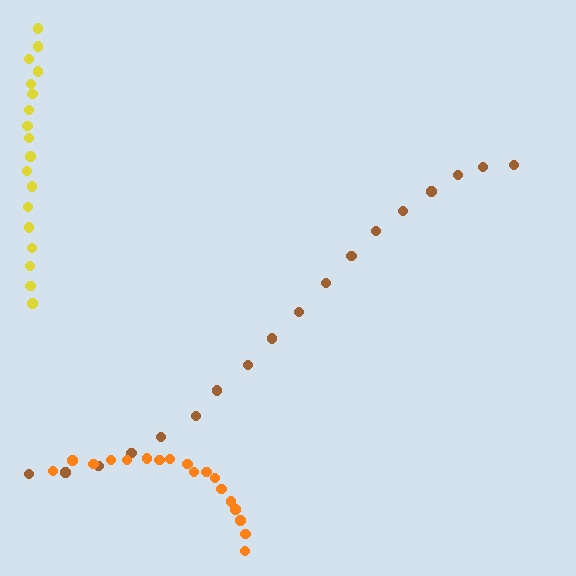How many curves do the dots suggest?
There are 3 distinct paths.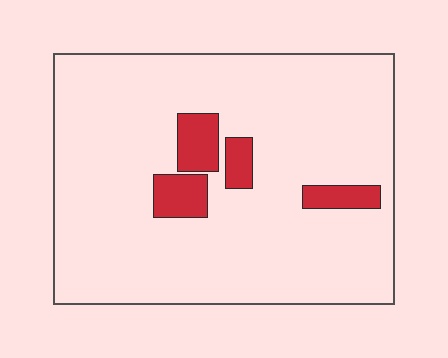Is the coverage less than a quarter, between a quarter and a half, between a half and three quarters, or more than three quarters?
Less than a quarter.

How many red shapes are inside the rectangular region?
4.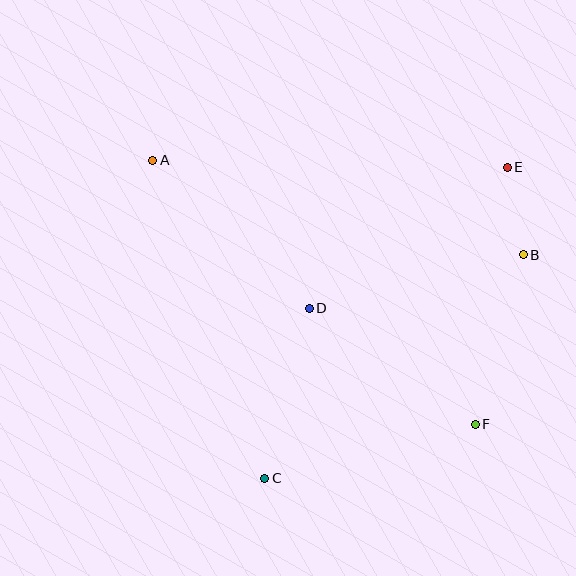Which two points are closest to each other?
Points B and E are closest to each other.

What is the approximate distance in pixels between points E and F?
The distance between E and F is approximately 259 pixels.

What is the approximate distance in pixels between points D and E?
The distance between D and E is approximately 243 pixels.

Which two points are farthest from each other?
Points A and F are farthest from each other.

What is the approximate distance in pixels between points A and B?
The distance between A and B is approximately 382 pixels.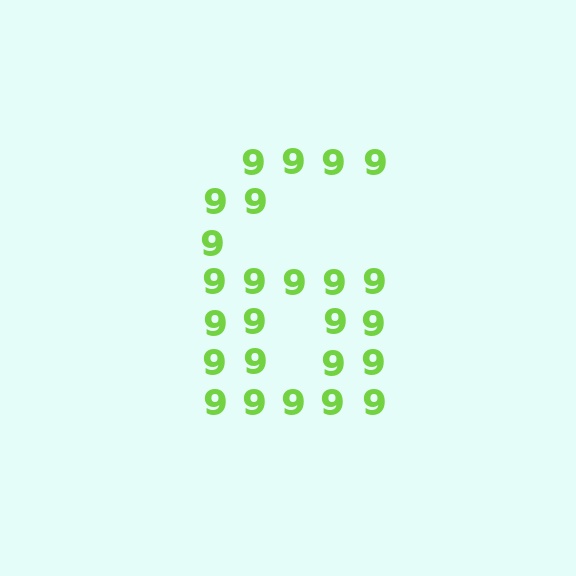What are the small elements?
The small elements are digit 9's.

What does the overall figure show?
The overall figure shows the digit 6.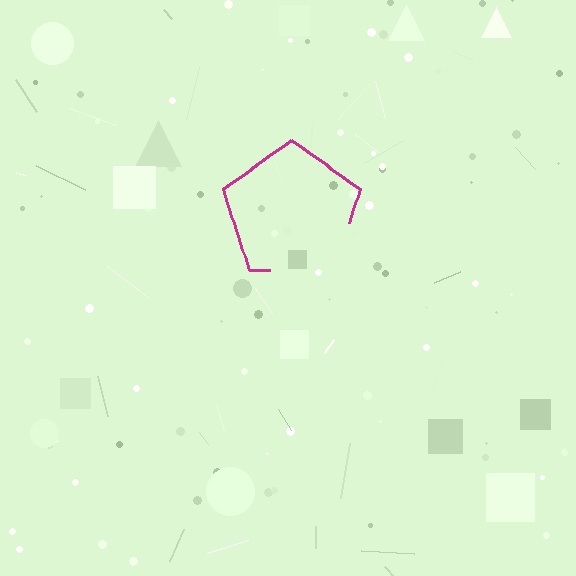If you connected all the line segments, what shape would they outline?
They would outline a pentagon.